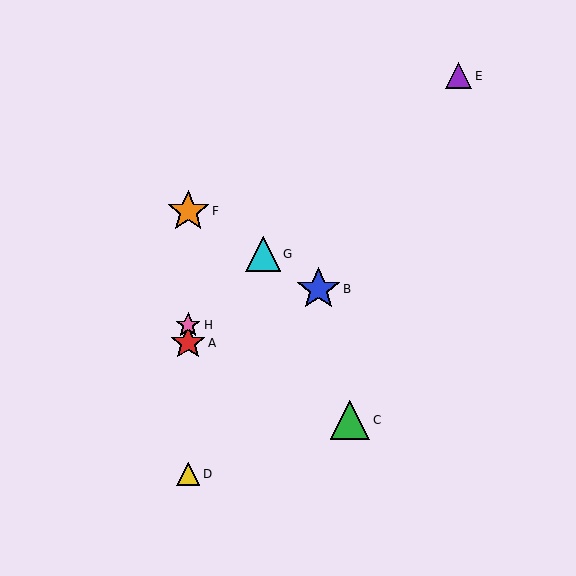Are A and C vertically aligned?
No, A is at x≈188 and C is at x≈350.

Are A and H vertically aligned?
Yes, both are at x≈188.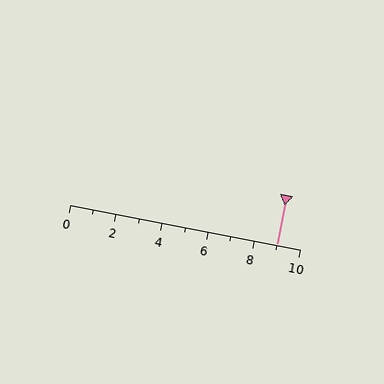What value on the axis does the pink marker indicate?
The marker indicates approximately 9.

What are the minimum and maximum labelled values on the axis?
The axis runs from 0 to 10.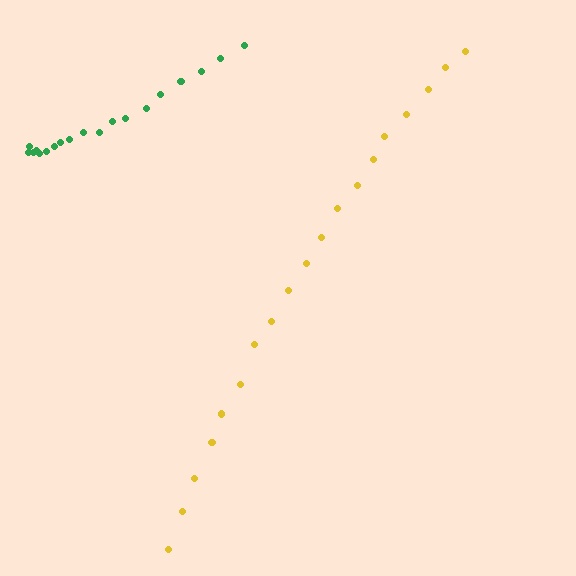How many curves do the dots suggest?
There are 2 distinct paths.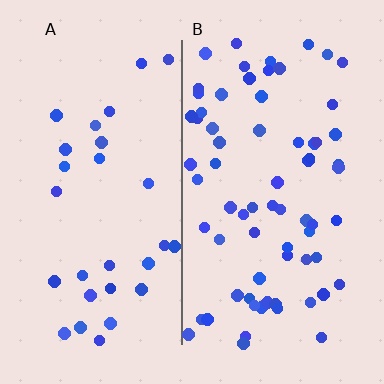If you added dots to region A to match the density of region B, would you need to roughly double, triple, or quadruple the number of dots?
Approximately double.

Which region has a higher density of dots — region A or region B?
B (the right).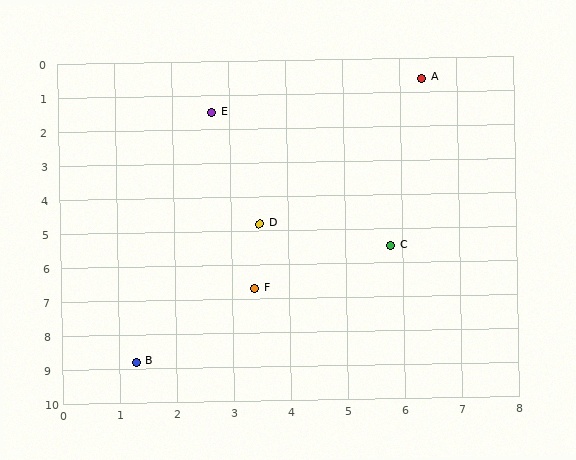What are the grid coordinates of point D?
Point D is at approximately (3.5, 4.8).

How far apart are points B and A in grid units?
Points B and A are about 9.7 grid units apart.